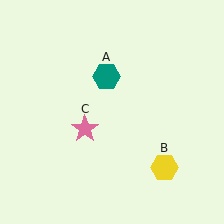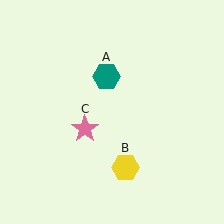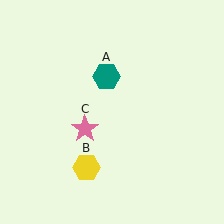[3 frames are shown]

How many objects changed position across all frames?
1 object changed position: yellow hexagon (object B).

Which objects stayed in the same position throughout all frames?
Teal hexagon (object A) and pink star (object C) remained stationary.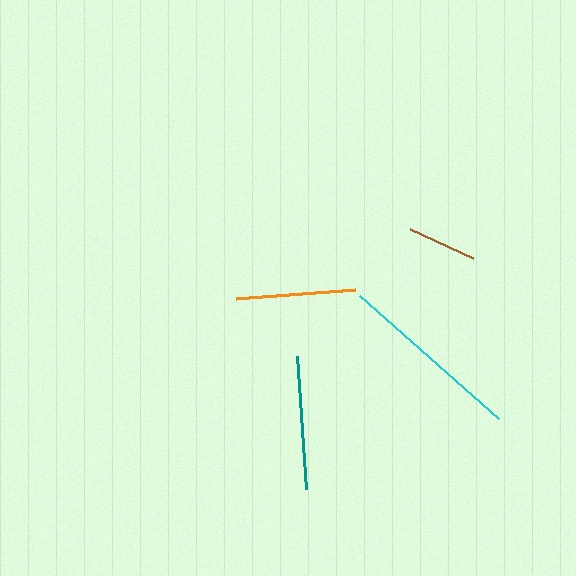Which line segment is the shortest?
The brown line is the shortest at approximately 70 pixels.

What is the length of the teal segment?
The teal segment is approximately 133 pixels long.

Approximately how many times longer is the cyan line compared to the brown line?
The cyan line is approximately 2.6 times the length of the brown line.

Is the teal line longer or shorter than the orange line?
The teal line is longer than the orange line.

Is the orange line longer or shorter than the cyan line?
The cyan line is longer than the orange line.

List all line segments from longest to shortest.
From longest to shortest: cyan, teal, orange, brown.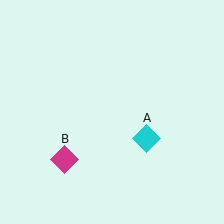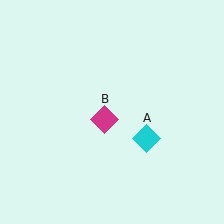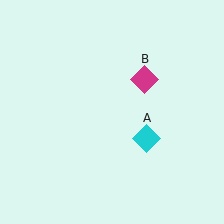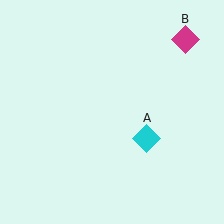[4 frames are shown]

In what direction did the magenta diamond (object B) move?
The magenta diamond (object B) moved up and to the right.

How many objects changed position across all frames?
1 object changed position: magenta diamond (object B).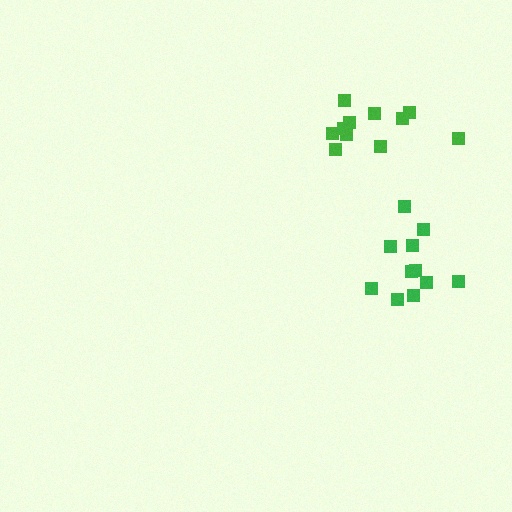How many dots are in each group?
Group 1: 11 dots, Group 2: 11 dots (22 total).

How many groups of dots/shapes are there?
There are 2 groups.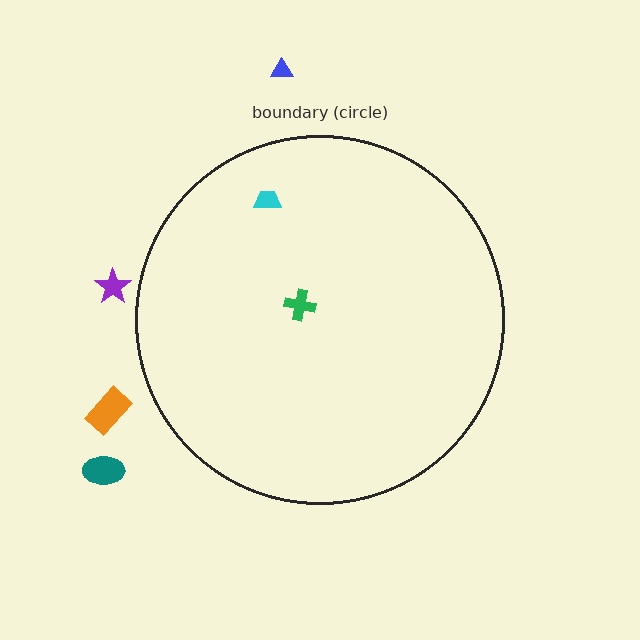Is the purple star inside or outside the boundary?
Outside.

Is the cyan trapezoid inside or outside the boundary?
Inside.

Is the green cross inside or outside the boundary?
Inside.